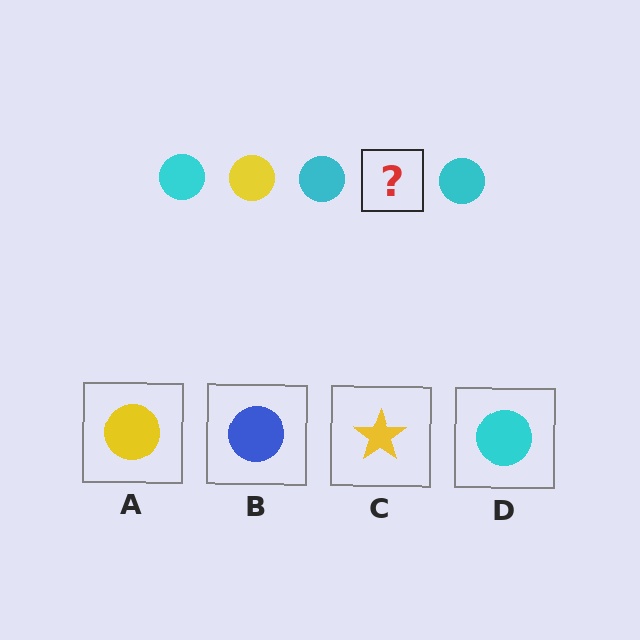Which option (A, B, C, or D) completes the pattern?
A.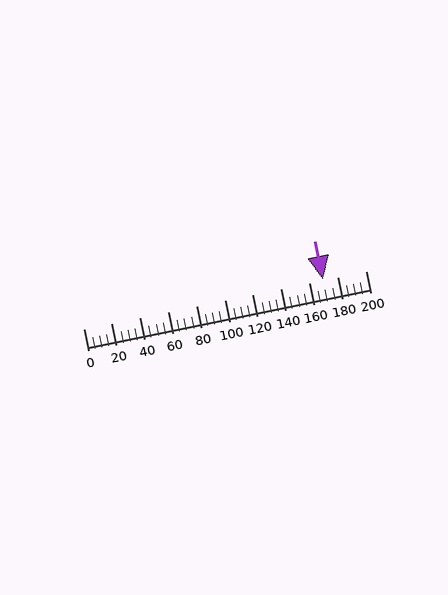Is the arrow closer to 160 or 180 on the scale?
The arrow is closer to 180.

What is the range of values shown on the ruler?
The ruler shows values from 0 to 200.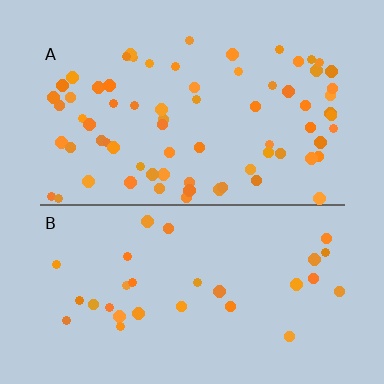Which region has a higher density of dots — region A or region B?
A (the top).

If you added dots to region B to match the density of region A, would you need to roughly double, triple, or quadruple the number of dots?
Approximately triple.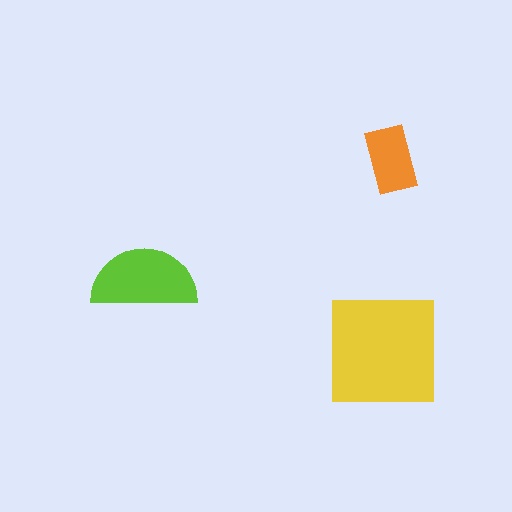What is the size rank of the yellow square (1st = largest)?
1st.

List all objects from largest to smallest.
The yellow square, the lime semicircle, the orange rectangle.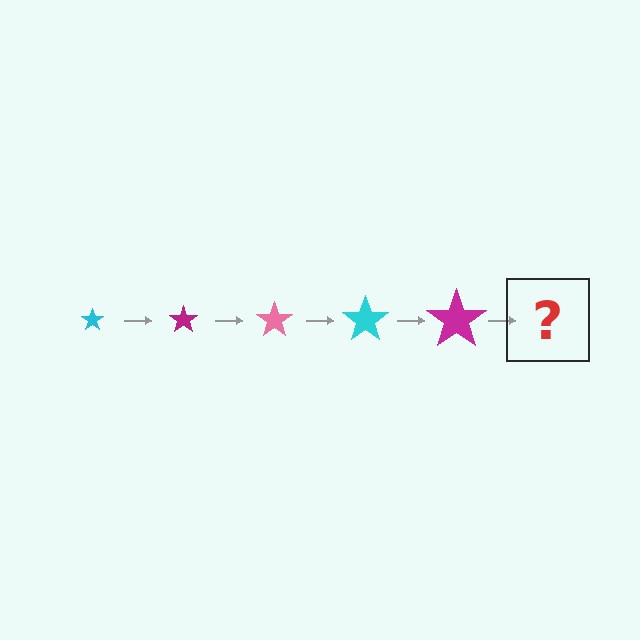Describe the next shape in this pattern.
It should be a pink star, larger than the previous one.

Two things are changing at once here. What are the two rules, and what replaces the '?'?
The two rules are that the star grows larger each step and the color cycles through cyan, magenta, and pink. The '?' should be a pink star, larger than the previous one.